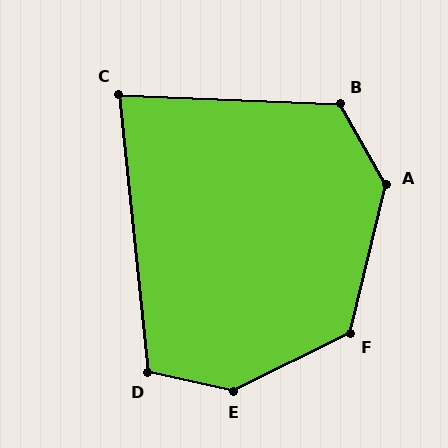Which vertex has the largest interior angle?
E, at approximately 142 degrees.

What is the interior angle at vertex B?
Approximately 122 degrees (obtuse).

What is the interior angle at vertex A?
Approximately 137 degrees (obtuse).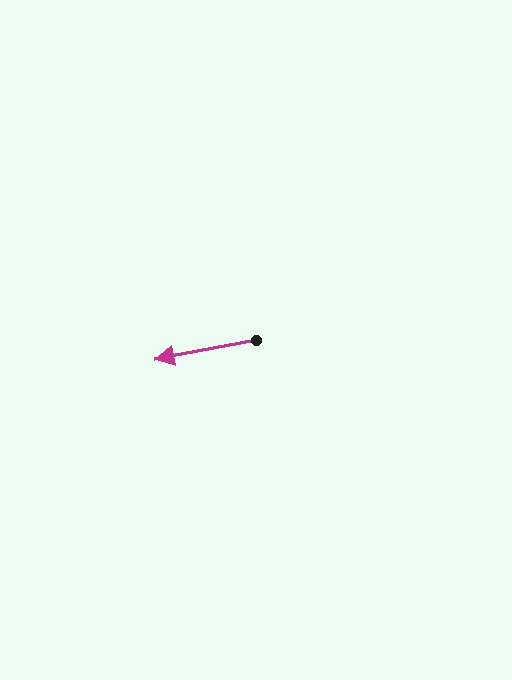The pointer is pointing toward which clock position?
Roughly 9 o'clock.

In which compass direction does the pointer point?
West.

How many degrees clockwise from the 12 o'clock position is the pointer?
Approximately 259 degrees.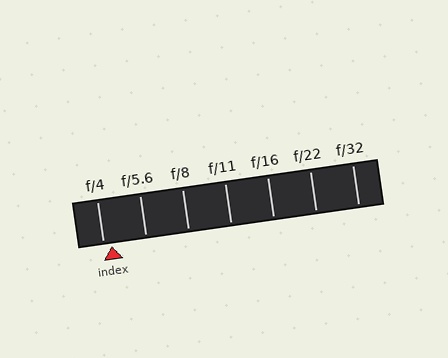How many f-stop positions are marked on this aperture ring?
There are 7 f-stop positions marked.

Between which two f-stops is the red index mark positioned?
The index mark is between f/4 and f/5.6.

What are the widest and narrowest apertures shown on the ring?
The widest aperture shown is f/4 and the narrowest is f/32.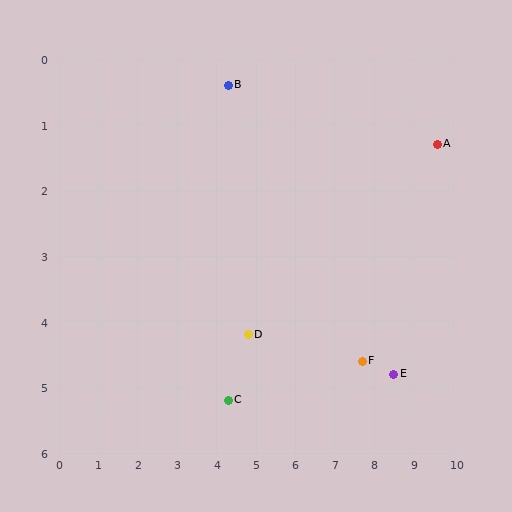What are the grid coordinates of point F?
Point F is at approximately (7.7, 4.6).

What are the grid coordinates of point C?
Point C is at approximately (4.3, 5.2).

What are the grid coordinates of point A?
Point A is at approximately (9.6, 1.3).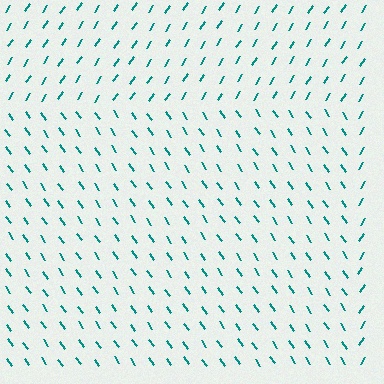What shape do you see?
I see a rectangle.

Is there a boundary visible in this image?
Yes, there is a texture boundary formed by a change in line orientation.